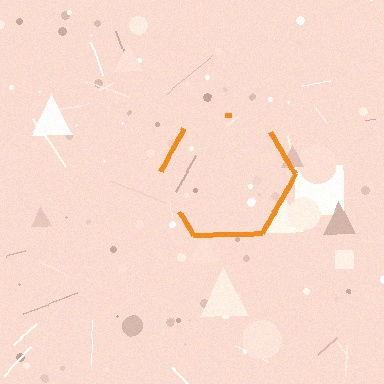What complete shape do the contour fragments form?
The contour fragments form a hexagon.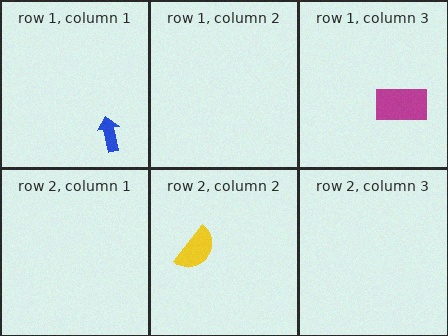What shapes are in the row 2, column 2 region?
The yellow semicircle.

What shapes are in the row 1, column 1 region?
The blue arrow.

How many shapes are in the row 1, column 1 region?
1.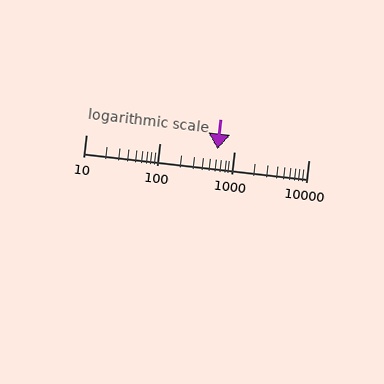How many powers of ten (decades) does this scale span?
The scale spans 3 decades, from 10 to 10000.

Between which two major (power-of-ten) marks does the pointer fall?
The pointer is between 100 and 1000.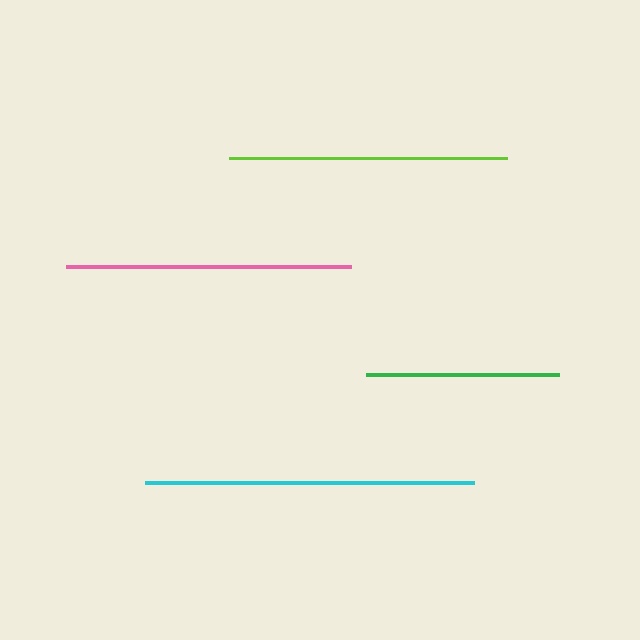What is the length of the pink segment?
The pink segment is approximately 285 pixels long.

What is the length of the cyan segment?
The cyan segment is approximately 329 pixels long.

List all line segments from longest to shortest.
From longest to shortest: cyan, pink, lime, green.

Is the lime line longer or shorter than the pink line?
The pink line is longer than the lime line.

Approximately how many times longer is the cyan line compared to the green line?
The cyan line is approximately 1.7 times the length of the green line.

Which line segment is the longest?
The cyan line is the longest at approximately 329 pixels.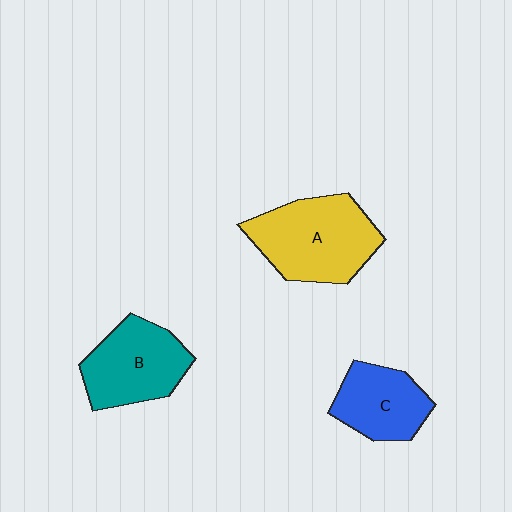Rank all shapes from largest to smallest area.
From largest to smallest: A (yellow), B (teal), C (blue).